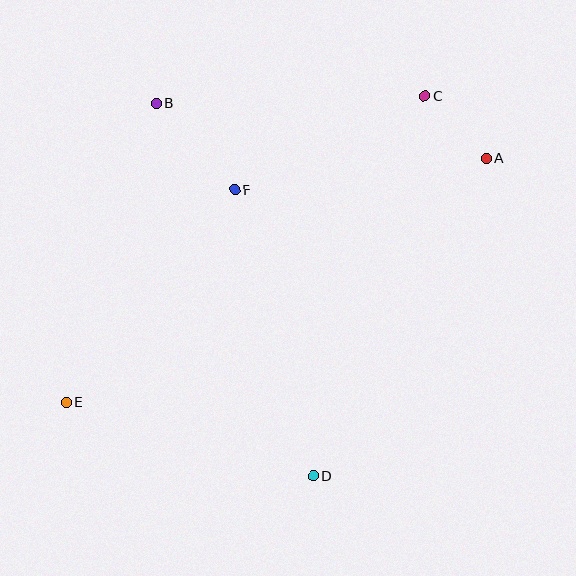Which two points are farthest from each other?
Points A and E are farthest from each other.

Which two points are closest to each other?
Points A and C are closest to each other.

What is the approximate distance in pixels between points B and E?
The distance between B and E is approximately 312 pixels.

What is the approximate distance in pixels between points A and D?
The distance between A and D is approximately 362 pixels.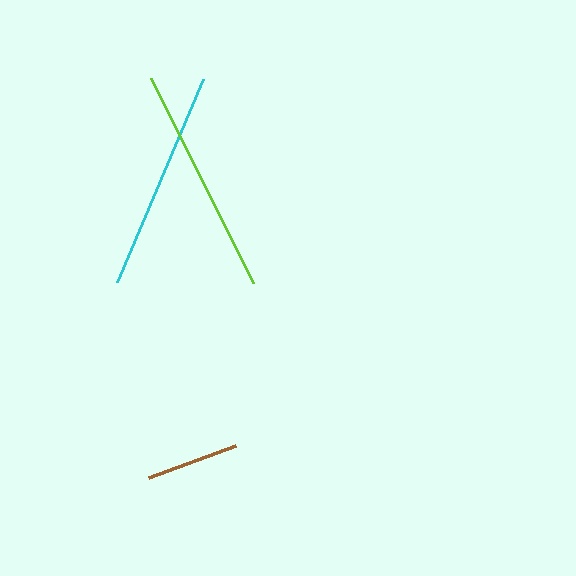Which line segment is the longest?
The lime line is the longest at approximately 230 pixels.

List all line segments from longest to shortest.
From longest to shortest: lime, cyan, brown.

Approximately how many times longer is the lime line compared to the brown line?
The lime line is approximately 2.5 times the length of the brown line.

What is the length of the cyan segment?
The cyan segment is approximately 220 pixels long.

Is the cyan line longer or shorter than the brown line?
The cyan line is longer than the brown line.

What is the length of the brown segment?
The brown segment is approximately 92 pixels long.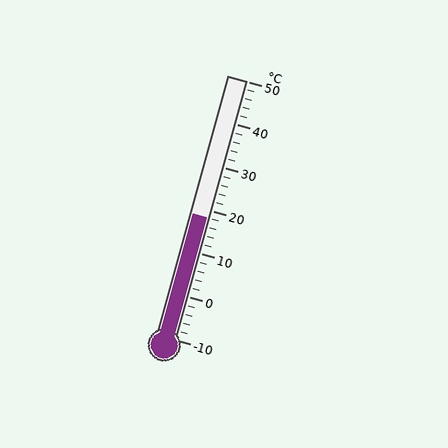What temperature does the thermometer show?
The thermometer shows approximately 18°C.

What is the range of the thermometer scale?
The thermometer scale ranges from -10°C to 50°C.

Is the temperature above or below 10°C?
The temperature is above 10°C.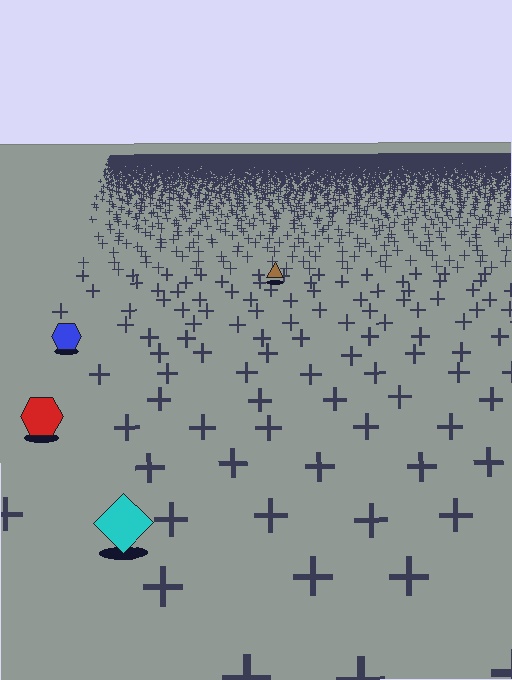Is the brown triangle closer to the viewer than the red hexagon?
No. The red hexagon is closer — you can tell from the texture gradient: the ground texture is coarser near it.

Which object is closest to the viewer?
The cyan diamond is closest. The texture marks near it are larger and more spread out.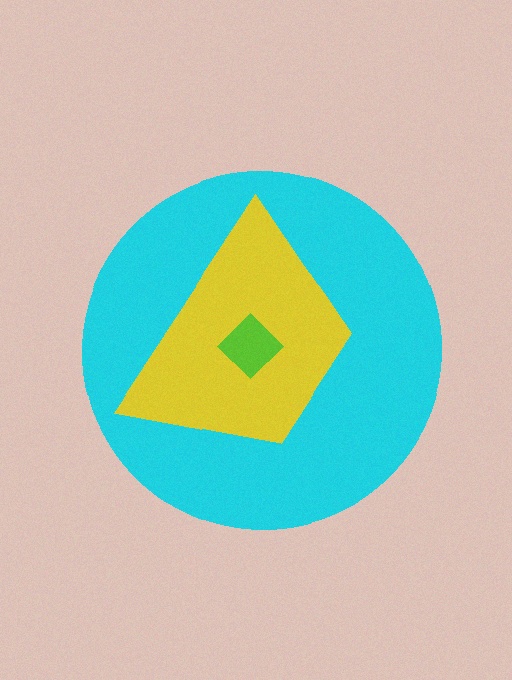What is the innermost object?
The lime diamond.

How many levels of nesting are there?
3.